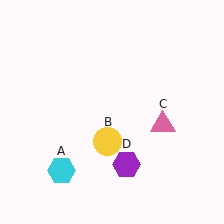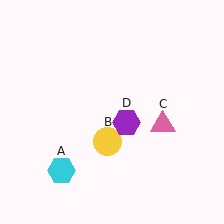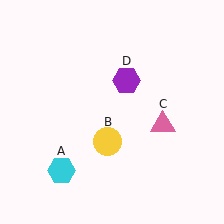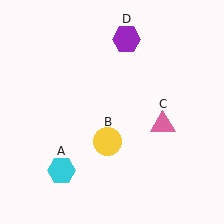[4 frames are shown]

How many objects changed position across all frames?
1 object changed position: purple hexagon (object D).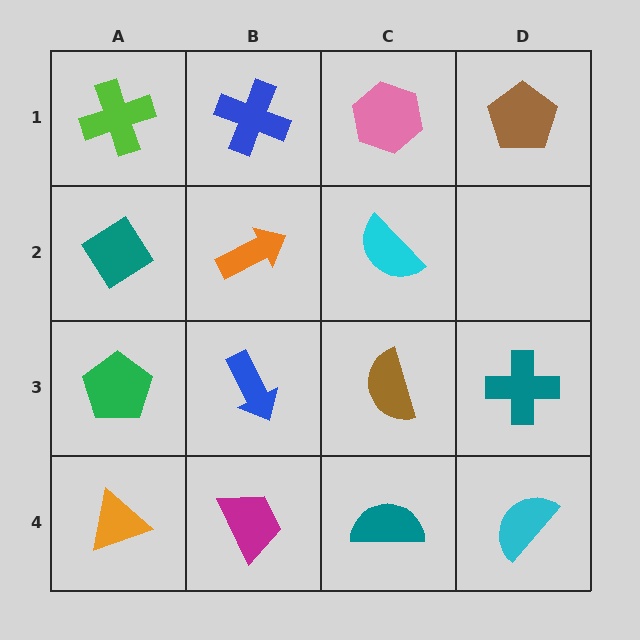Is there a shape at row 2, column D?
No, that cell is empty.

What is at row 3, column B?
A blue arrow.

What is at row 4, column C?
A teal semicircle.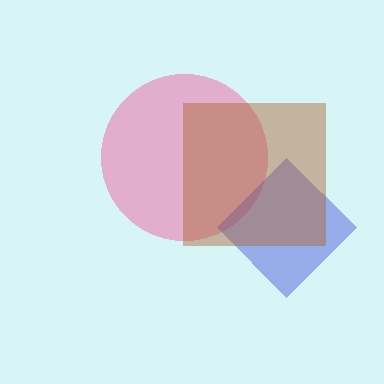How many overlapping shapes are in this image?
There are 3 overlapping shapes in the image.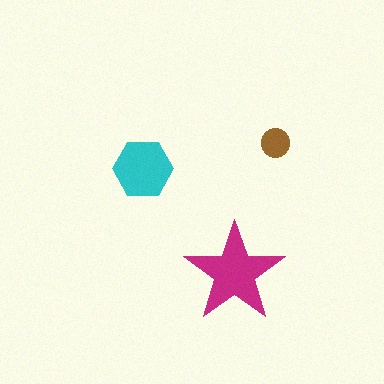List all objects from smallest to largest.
The brown circle, the cyan hexagon, the magenta star.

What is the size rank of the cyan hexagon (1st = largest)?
2nd.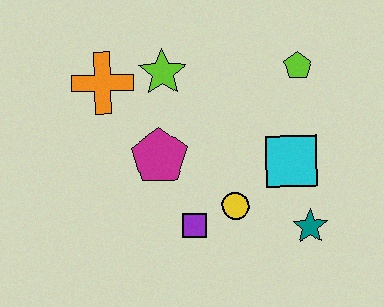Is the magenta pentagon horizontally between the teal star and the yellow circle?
No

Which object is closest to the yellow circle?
The purple square is closest to the yellow circle.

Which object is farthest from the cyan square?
The orange cross is farthest from the cyan square.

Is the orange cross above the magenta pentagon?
Yes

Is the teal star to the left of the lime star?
No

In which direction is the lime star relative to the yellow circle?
The lime star is above the yellow circle.